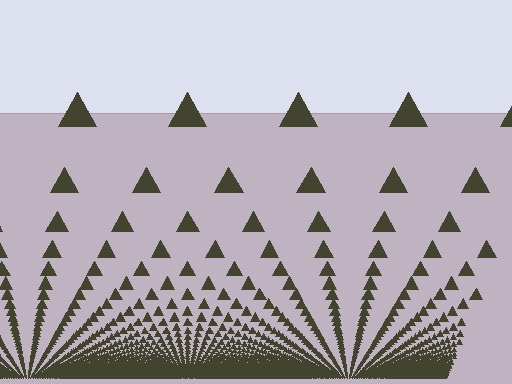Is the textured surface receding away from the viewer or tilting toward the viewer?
The surface appears to tilt toward the viewer. Texture elements get larger and sparser toward the top.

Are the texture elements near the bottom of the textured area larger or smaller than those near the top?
Smaller. The gradient is inverted — elements near the bottom are smaller and denser.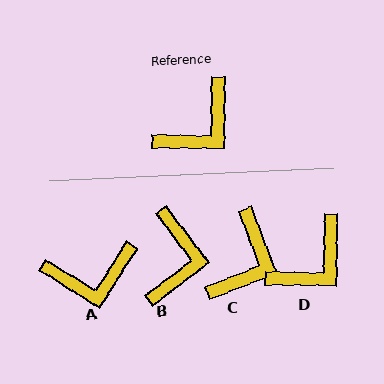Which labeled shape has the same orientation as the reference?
D.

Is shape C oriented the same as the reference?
No, it is off by about 22 degrees.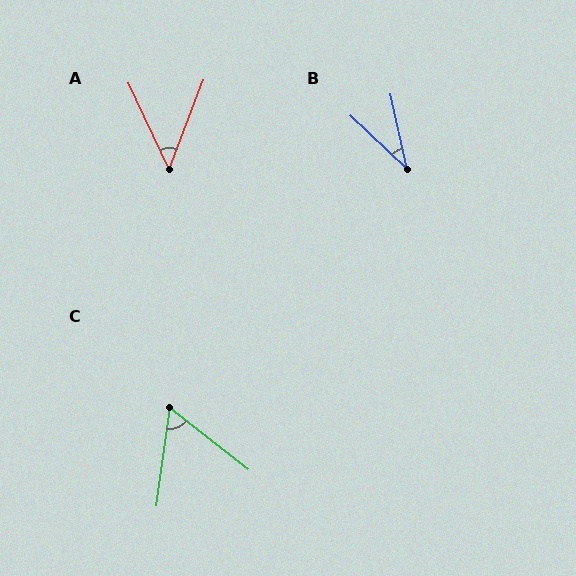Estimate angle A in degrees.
Approximately 46 degrees.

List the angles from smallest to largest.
B (34°), A (46°), C (59°).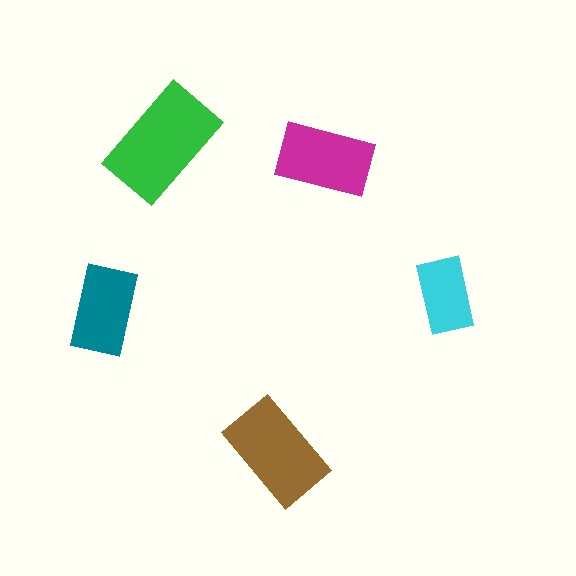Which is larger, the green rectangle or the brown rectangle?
The green one.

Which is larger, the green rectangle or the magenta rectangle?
The green one.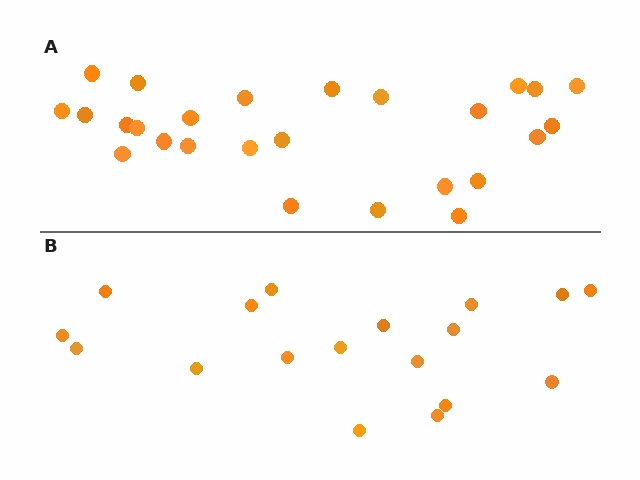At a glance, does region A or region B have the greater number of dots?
Region A (the top region) has more dots.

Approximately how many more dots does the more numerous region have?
Region A has roughly 8 or so more dots than region B.